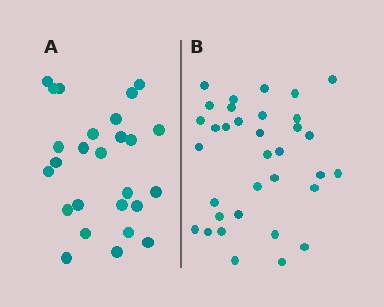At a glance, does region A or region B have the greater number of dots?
Region B (the right region) has more dots.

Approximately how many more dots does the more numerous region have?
Region B has roughly 8 or so more dots than region A.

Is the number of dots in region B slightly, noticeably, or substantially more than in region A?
Region B has noticeably more, but not dramatically so. The ratio is roughly 1.3 to 1.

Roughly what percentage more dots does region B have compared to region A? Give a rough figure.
About 30% more.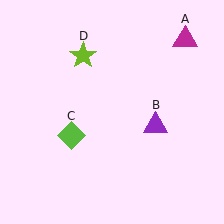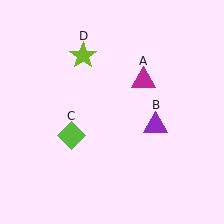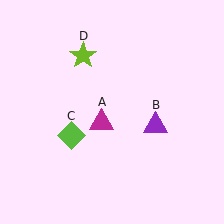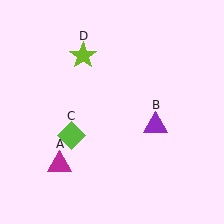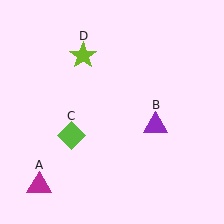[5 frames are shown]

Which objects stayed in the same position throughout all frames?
Purple triangle (object B) and lime diamond (object C) and lime star (object D) remained stationary.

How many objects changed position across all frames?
1 object changed position: magenta triangle (object A).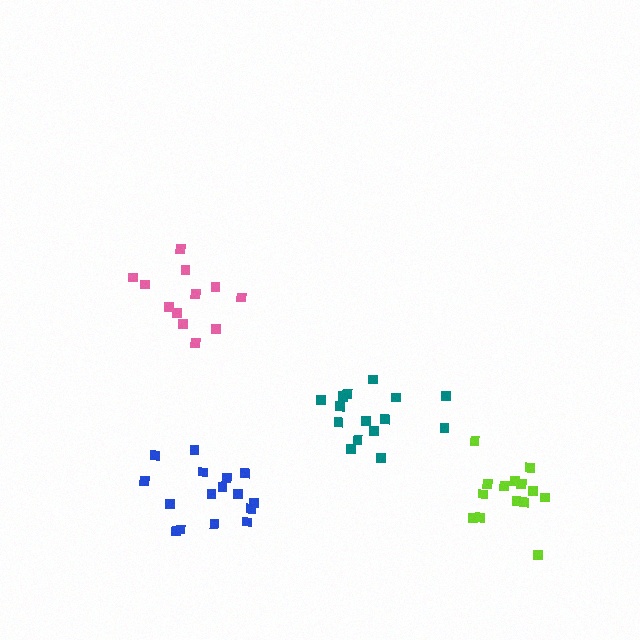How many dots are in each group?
Group 1: 16 dots, Group 2: 14 dots, Group 3: 16 dots, Group 4: 12 dots (58 total).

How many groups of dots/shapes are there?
There are 4 groups.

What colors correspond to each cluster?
The clusters are colored: teal, lime, blue, pink.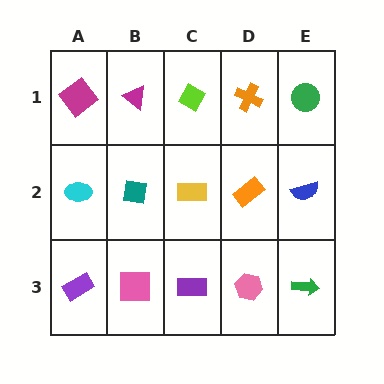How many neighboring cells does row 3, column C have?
3.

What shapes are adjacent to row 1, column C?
A yellow rectangle (row 2, column C), a magenta triangle (row 1, column B), an orange cross (row 1, column D).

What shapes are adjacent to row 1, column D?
An orange rectangle (row 2, column D), a lime diamond (row 1, column C), a green circle (row 1, column E).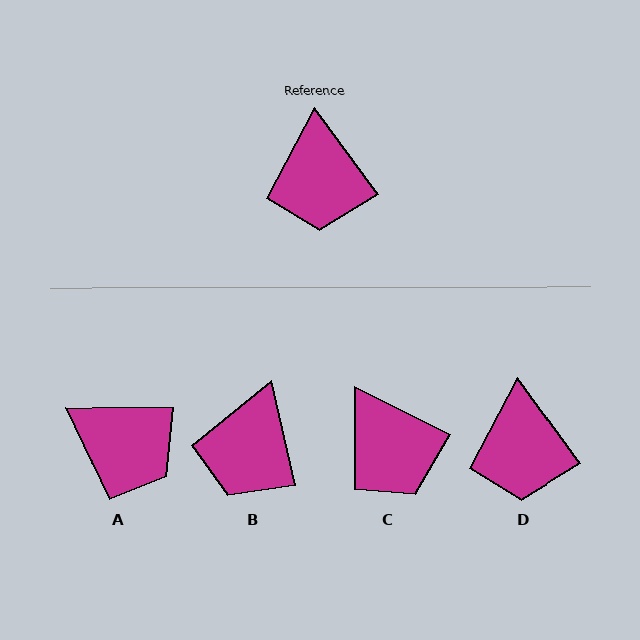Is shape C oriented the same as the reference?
No, it is off by about 28 degrees.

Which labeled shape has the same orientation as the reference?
D.